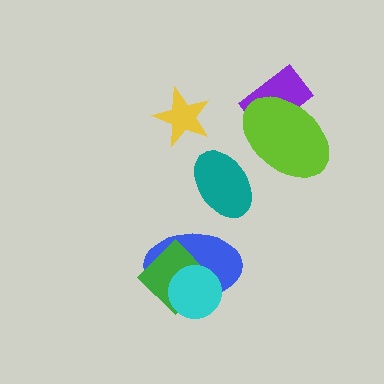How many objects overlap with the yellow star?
0 objects overlap with the yellow star.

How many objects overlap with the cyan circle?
2 objects overlap with the cyan circle.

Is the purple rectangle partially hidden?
Yes, it is partially covered by another shape.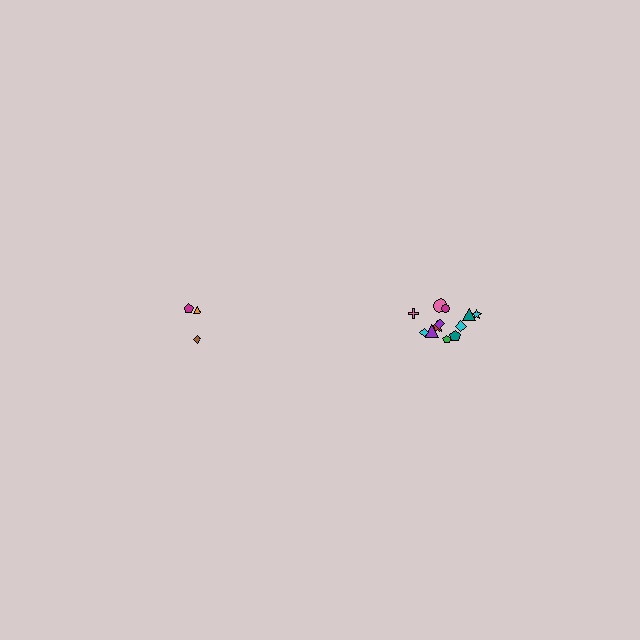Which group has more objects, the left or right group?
The right group.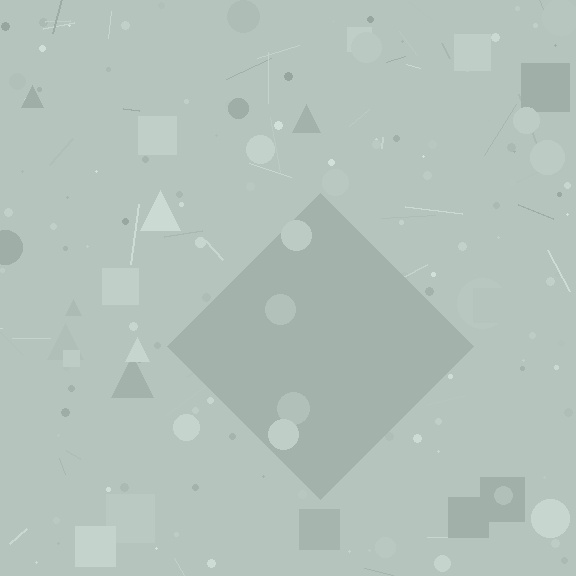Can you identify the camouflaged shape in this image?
The camouflaged shape is a diamond.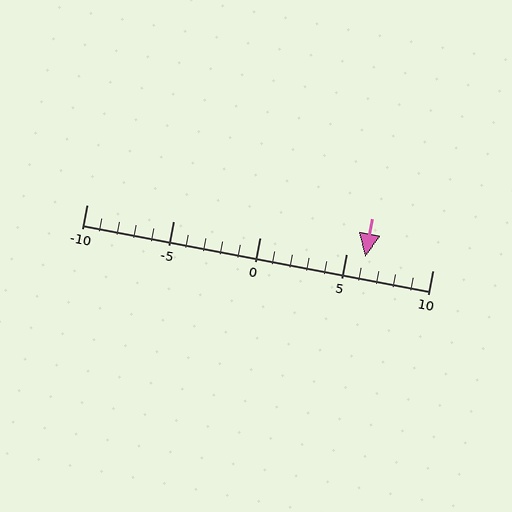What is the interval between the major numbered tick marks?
The major tick marks are spaced 5 units apart.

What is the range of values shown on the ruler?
The ruler shows values from -10 to 10.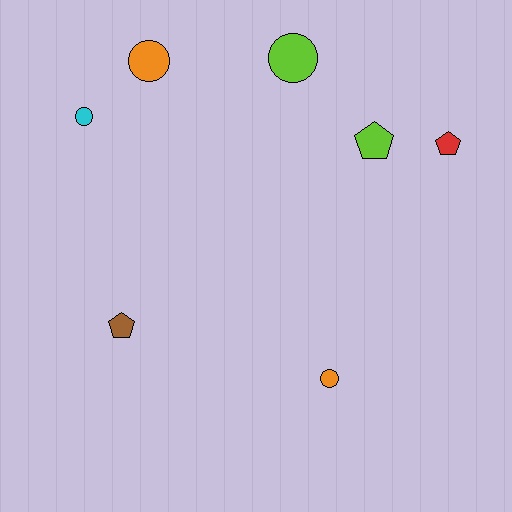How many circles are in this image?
There are 4 circles.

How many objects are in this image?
There are 7 objects.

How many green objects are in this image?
There are no green objects.